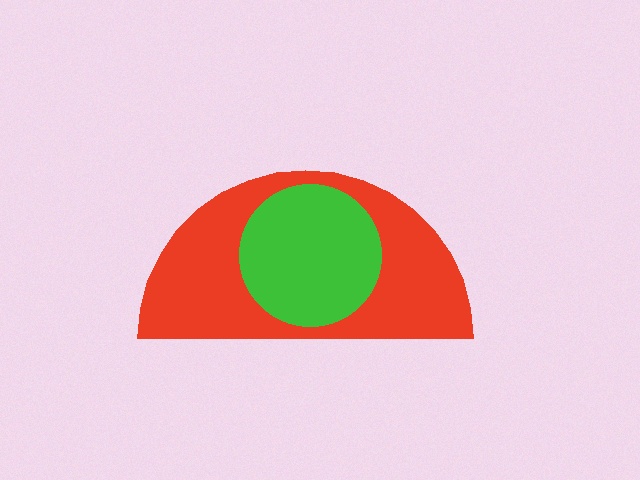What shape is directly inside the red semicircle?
The green circle.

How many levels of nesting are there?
2.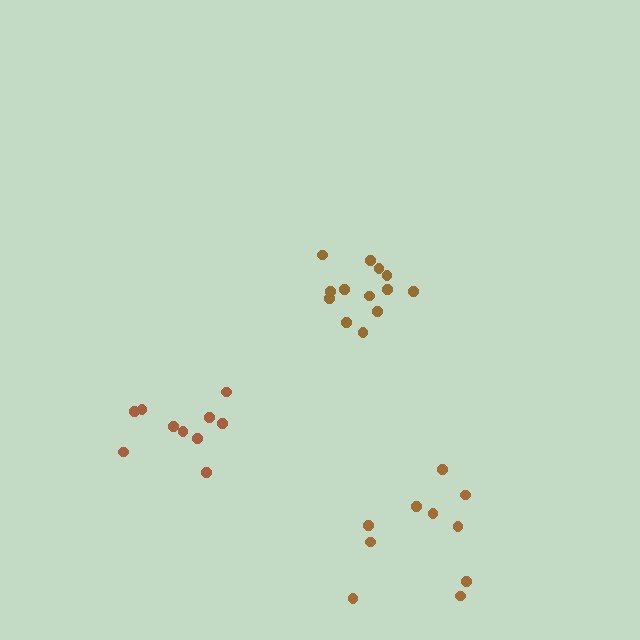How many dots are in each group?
Group 1: 13 dots, Group 2: 10 dots, Group 3: 10 dots (33 total).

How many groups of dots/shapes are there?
There are 3 groups.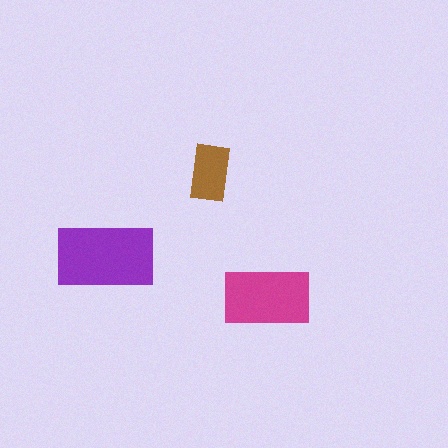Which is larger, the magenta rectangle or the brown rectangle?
The magenta one.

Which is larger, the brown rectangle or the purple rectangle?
The purple one.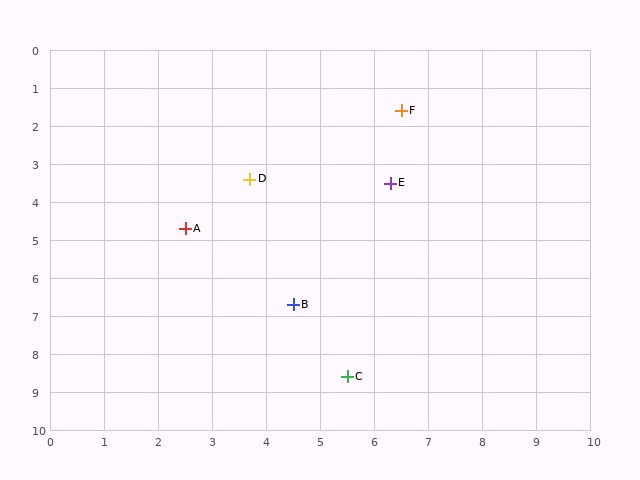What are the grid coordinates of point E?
Point E is at approximately (6.3, 3.5).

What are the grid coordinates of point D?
Point D is at approximately (3.7, 3.4).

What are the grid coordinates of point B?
Point B is at approximately (4.5, 6.7).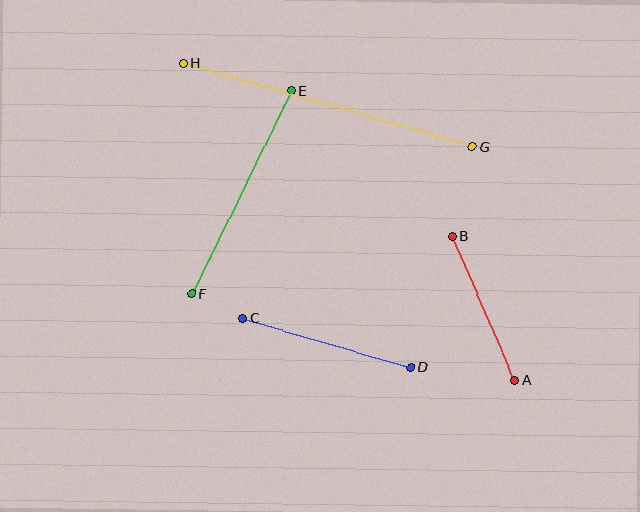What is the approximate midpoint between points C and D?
The midpoint is at approximately (327, 343) pixels.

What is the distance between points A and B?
The distance is approximately 157 pixels.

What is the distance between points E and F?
The distance is approximately 227 pixels.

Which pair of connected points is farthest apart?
Points G and H are farthest apart.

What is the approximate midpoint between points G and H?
The midpoint is at approximately (327, 105) pixels.